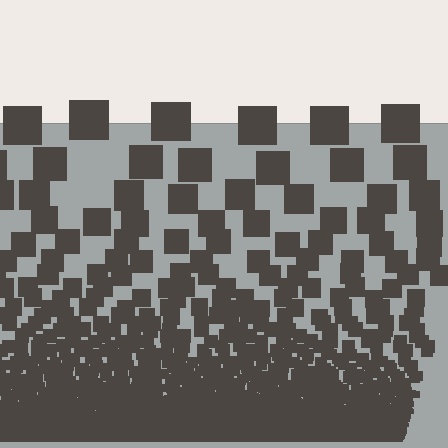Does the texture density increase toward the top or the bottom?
Density increases toward the bottom.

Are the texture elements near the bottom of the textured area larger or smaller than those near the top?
Smaller. The gradient is inverted — elements near the bottom are smaller and denser.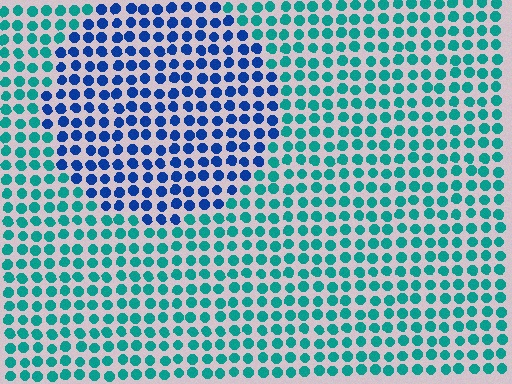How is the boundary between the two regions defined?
The boundary is defined purely by a slight shift in hue (about 47 degrees). Spacing, size, and orientation are identical on both sides.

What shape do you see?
I see a circle.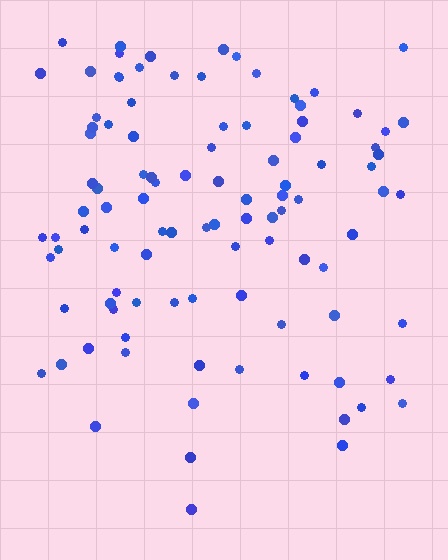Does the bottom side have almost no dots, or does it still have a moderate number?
Still a moderate number, just noticeably fewer than the top.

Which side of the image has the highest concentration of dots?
The top.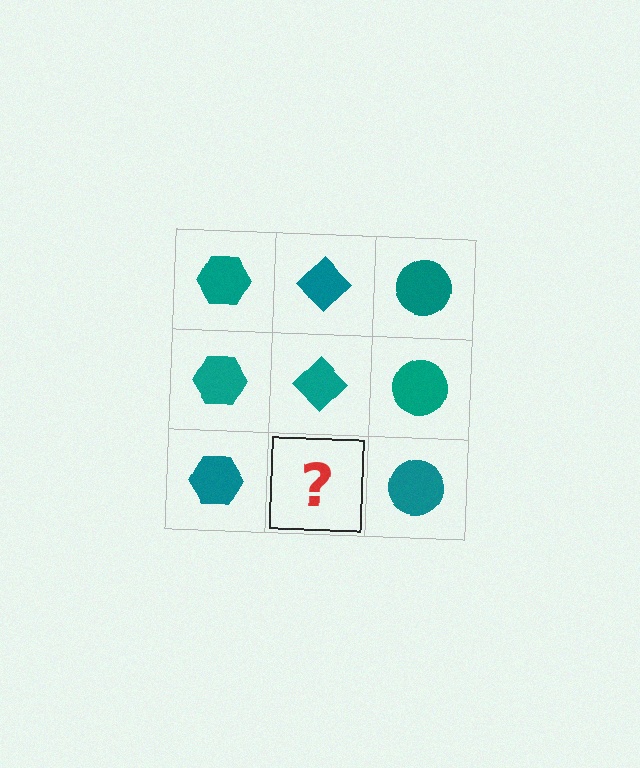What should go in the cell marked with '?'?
The missing cell should contain a teal diamond.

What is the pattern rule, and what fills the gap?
The rule is that each column has a consistent shape. The gap should be filled with a teal diamond.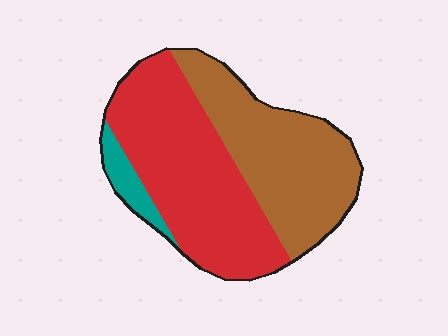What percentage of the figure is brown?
Brown takes up about two fifths (2/5) of the figure.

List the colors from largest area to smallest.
From largest to smallest: red, brown, teal.